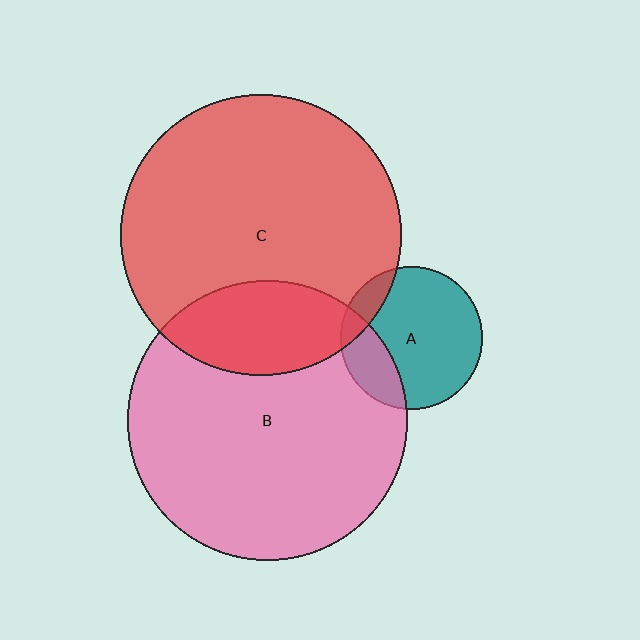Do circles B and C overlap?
Yes.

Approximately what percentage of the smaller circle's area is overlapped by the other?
Approximately 25%.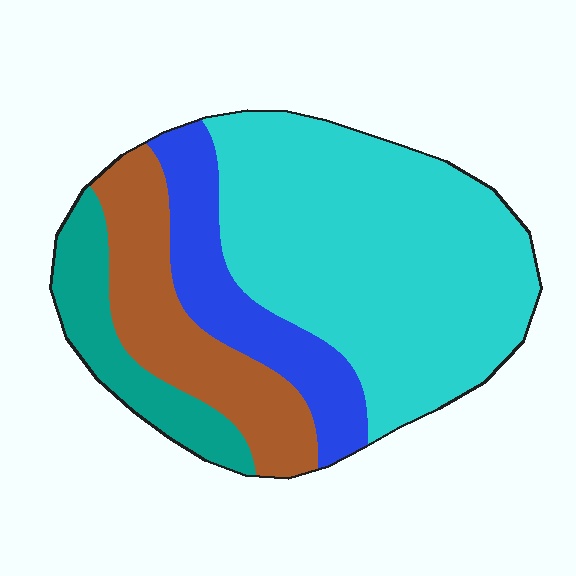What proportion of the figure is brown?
Brown covers about 20% of the figure.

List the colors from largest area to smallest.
From largest to smallest: cyan, brown, blue, teal.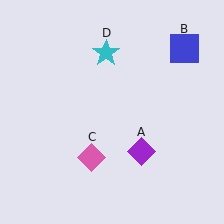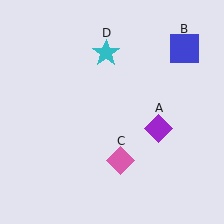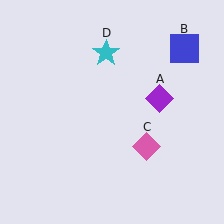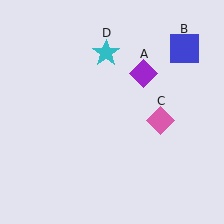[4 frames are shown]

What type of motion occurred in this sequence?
The purple diamond (object A), pink diamond (object C) rotated counterclockwise around the center of the scene.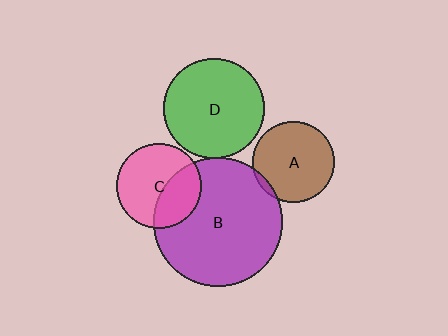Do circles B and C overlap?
Yes.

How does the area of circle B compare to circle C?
Approximately 2.3 times.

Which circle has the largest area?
Circle B (purple).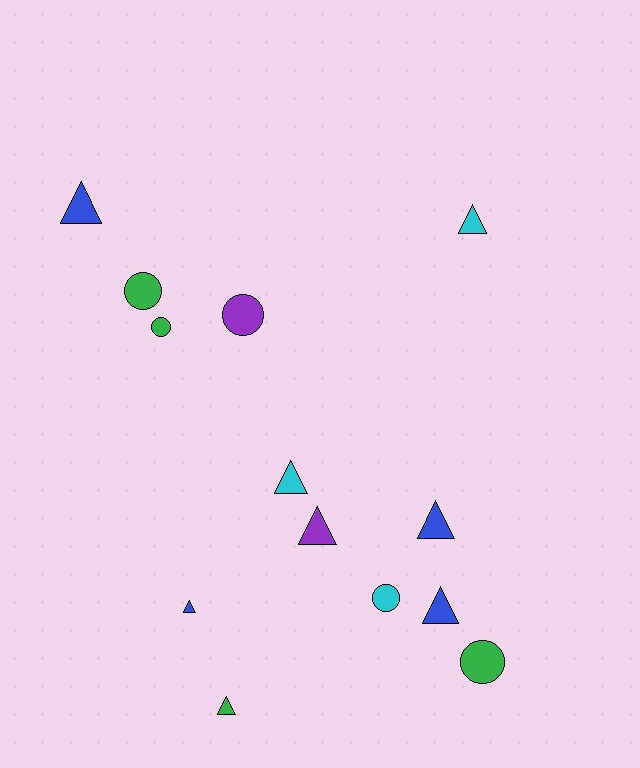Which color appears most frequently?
Green, with 4 objects.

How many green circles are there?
There are 3 green circles.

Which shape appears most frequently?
Triangle, with 8 objects.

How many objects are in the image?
There are 13 objects.